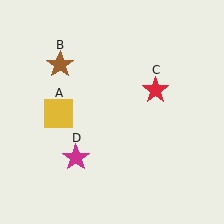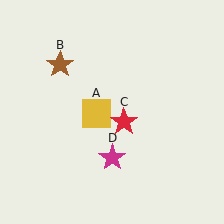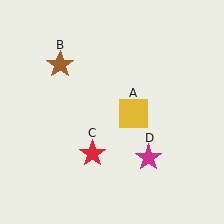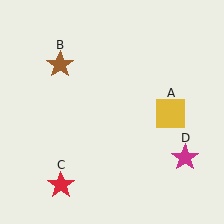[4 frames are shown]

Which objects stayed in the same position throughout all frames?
Brown star (object B) remained stationary.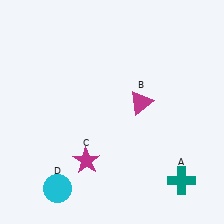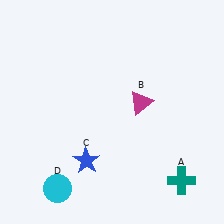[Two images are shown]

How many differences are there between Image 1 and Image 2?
There is 1 difference between the two images.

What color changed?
The star (C) changed from magenta in Image 1 to blue in Image 2.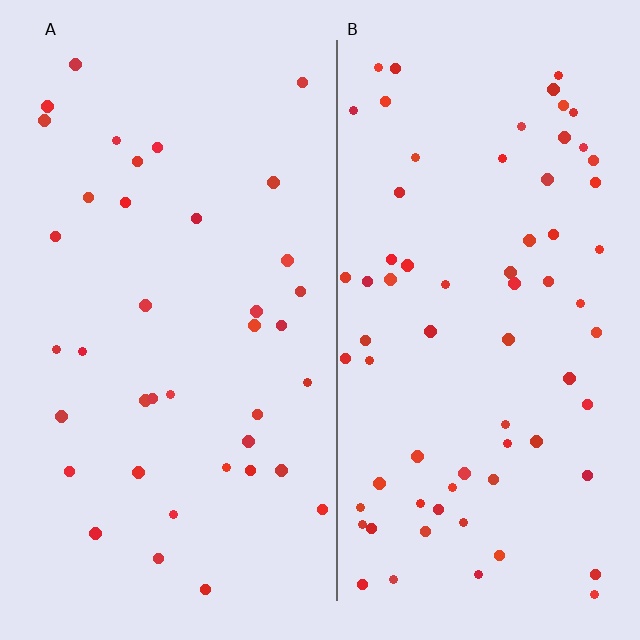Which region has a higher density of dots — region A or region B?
B (the right).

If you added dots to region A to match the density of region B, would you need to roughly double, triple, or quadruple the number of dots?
Approximately double.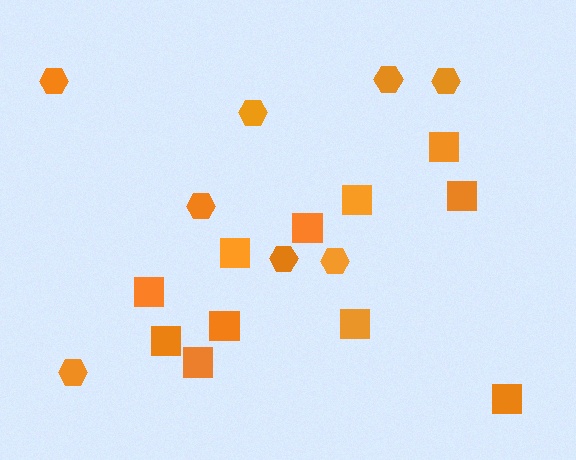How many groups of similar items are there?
There are 2 groups: one group of hexagons (8) and one group of squares (11).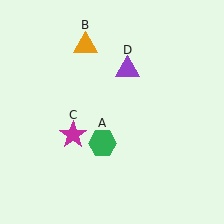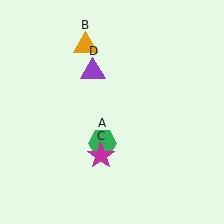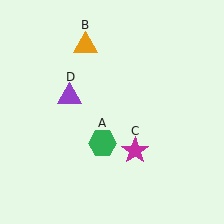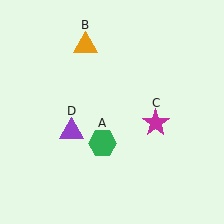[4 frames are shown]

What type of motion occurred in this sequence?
The magenta star (object C), purple triangle (object D) rotated counterclockwise around the center of the scene.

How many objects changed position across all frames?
2 objects changed position: magenta star (object C), purple triangle (object D).